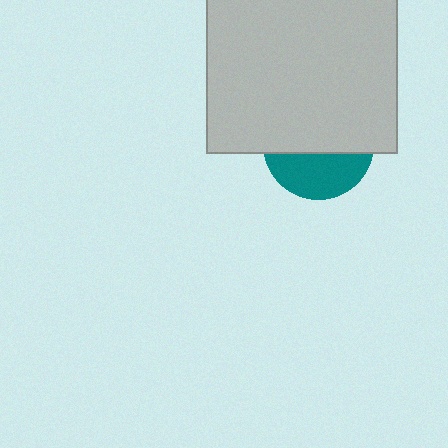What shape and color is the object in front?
The object in front is a light gray square.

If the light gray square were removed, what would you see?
You would see the complete teal circle.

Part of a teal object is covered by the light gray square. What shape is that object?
It is a circle.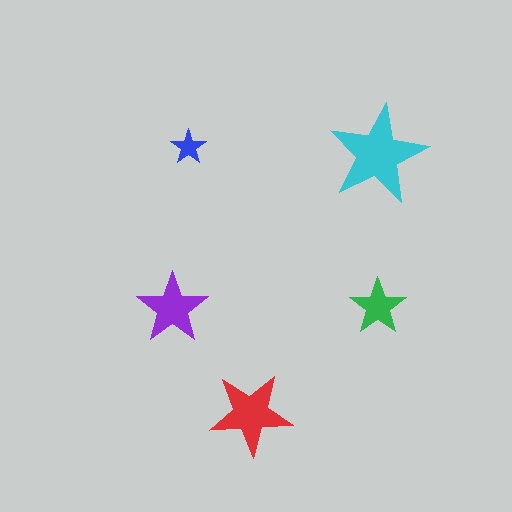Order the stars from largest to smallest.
the cyan one, the red one, the purple one, the green one, the blue one.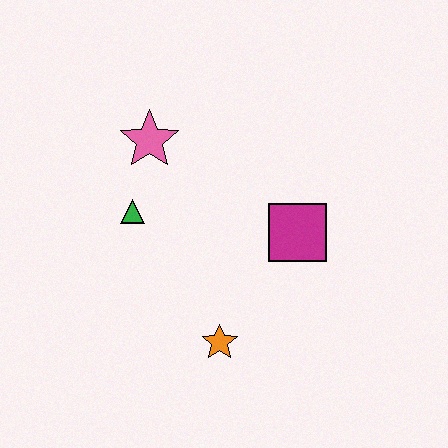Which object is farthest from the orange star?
The pink star is farthest from the orange star.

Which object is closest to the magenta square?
The orange star is closest to the magenta square.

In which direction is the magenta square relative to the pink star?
The magenta square is to the right of the pink star.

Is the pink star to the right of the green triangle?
Yes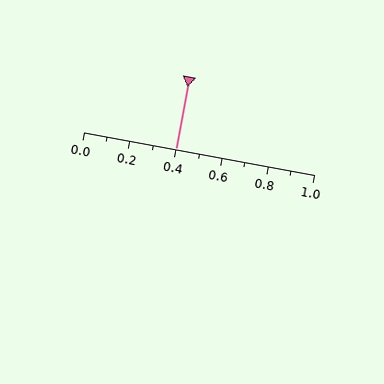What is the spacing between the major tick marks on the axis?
The major ticks are spaced 0.2 apart.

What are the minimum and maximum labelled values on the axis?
The axis runs from 0.0 to 1.0.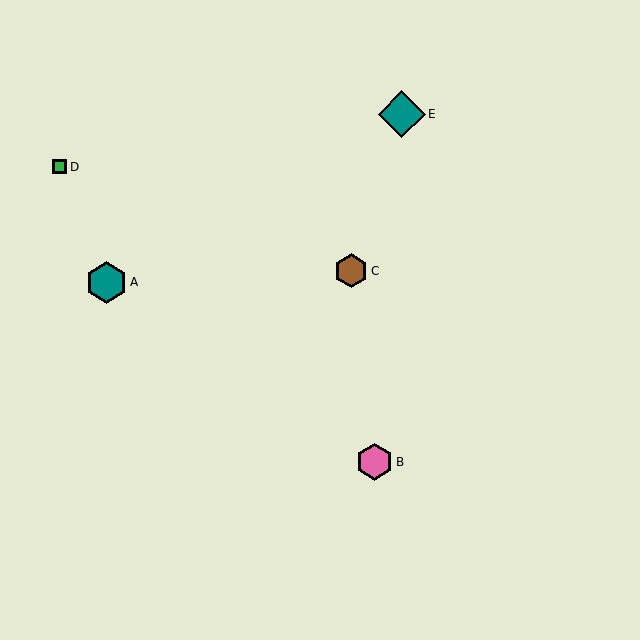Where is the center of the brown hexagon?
The center of the brown hexagon is at (351, 271).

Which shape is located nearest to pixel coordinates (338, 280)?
The brown hexagon (labeled C) at (351, 271) is nearest to that location.